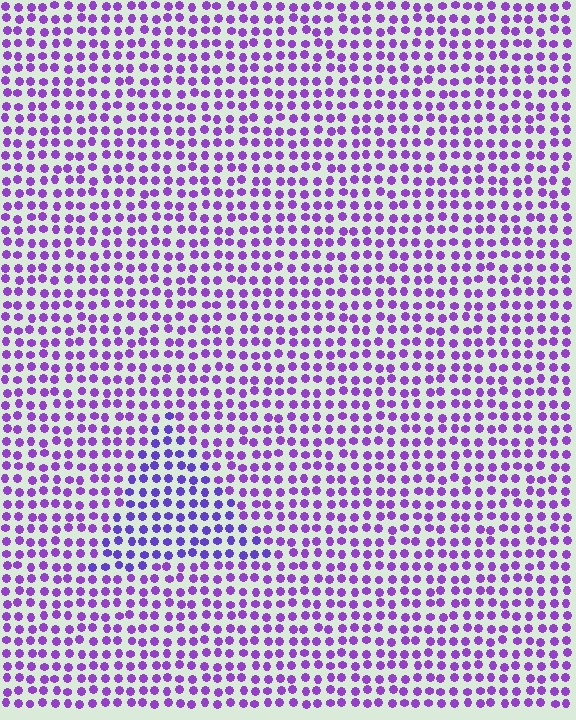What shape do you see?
I see a triangle.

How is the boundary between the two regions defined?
The boundary is defined purely by a slight shift in hue (about 23 degrees). Spacing, size, and orientation are identical on both sides.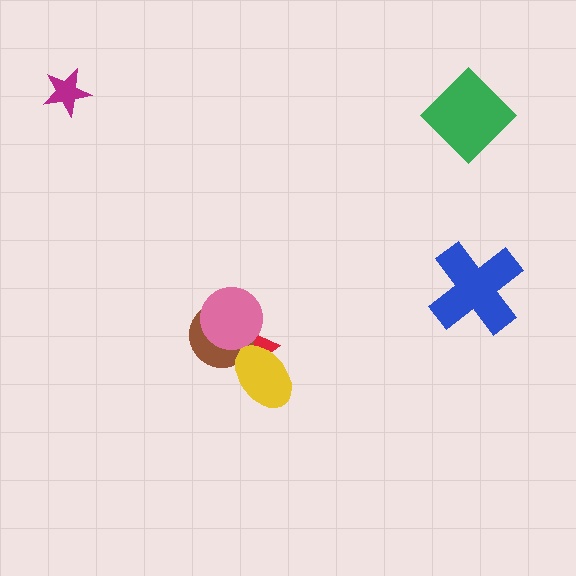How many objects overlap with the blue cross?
0 objects overlap with the blue cross.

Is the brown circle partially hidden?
Yes, it is partially covered by another shape.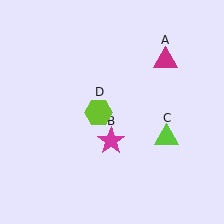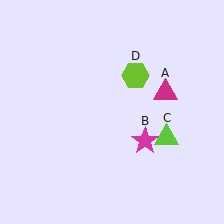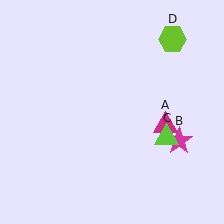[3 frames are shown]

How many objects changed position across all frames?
3 objects changed position: magenta triangle (object A), magenta star (object B), lime hexagon (object D).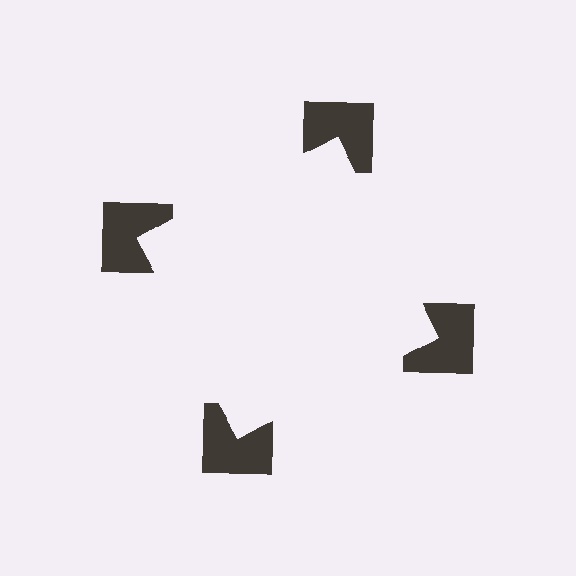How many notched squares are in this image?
There are 4 — one at each vertex of the illusory square.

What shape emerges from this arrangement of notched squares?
An illusory square — its edges are inferred from the aligned wedge cuts in the notched squares, not physically drawn.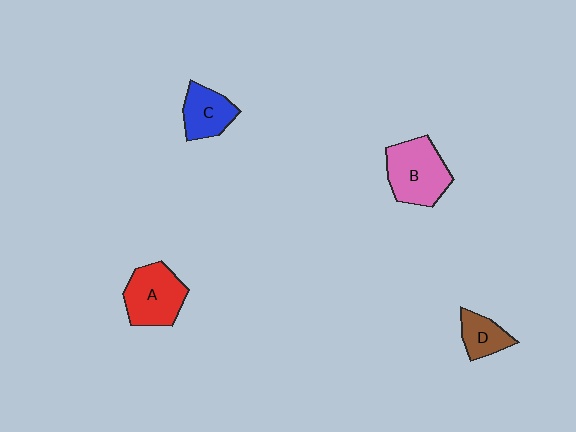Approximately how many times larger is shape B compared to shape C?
Approximately 1.5 times.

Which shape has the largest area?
Shape B (pink).